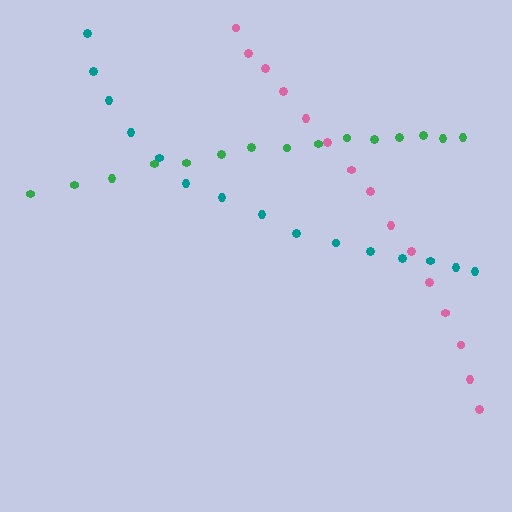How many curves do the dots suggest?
There are 3 distinct paths.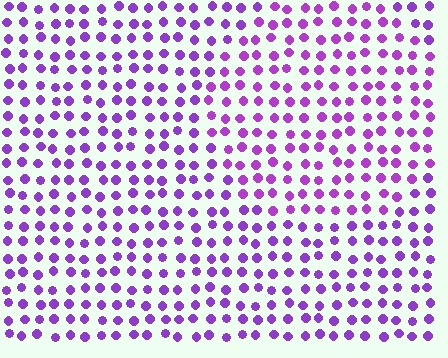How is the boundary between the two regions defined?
The boundary is defined purely by a slight shift in hue (about 15 degrees). Spacing, size, and orientation are identical on both sides.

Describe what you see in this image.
The image is filled with small purple elements in a uniform arrangement. A circle-shaped region is visible where the elements are tinted to a slightly different hue, forming a subtle color boundary.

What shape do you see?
I see a circle.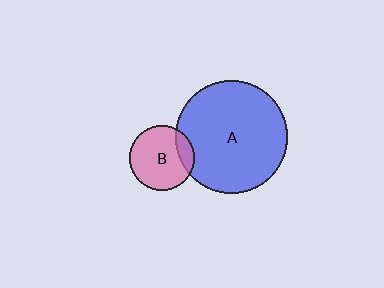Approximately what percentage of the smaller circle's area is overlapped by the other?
Approximately 15%.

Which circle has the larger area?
Circle A (blue).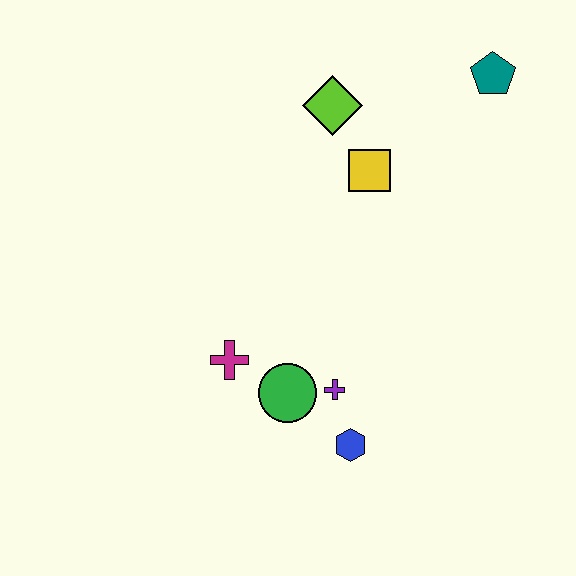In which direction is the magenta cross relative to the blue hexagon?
The magenta cross is to the left of the blue hexagon.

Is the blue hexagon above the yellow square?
No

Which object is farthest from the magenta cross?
The teal pentagon is farthest from the magenta cross.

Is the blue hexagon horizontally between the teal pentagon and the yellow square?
No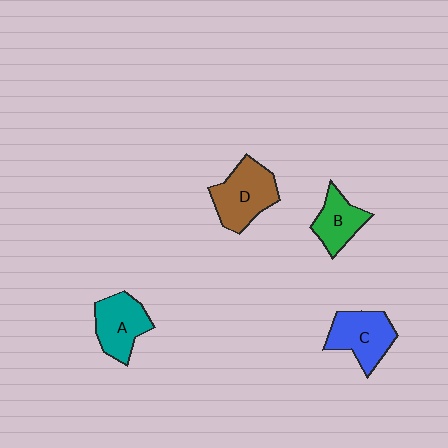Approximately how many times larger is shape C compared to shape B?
Approximately 1.3 times.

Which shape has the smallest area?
Shape B (green).